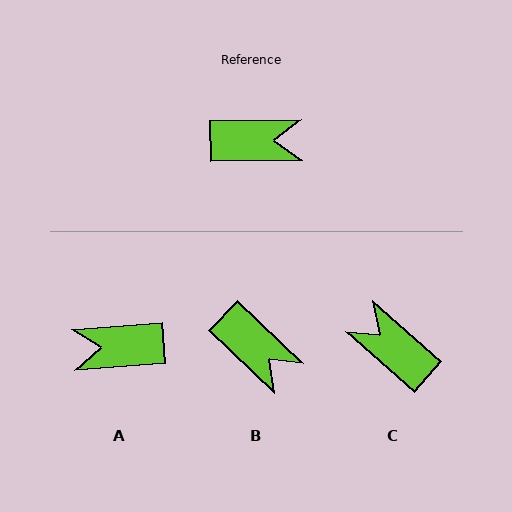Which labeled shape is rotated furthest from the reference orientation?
A, about 177 degrees away.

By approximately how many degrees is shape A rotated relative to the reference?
Approximately 177 degrees clockwise.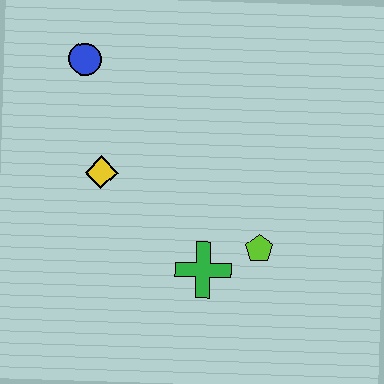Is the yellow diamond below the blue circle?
Yes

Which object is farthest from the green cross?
The blue circle is farthest from the green cross.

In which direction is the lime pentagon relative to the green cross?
The lime pentagon is to the right of the green cross.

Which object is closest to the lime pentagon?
The green cross is closest to the lime pentagon.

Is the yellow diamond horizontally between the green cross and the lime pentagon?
No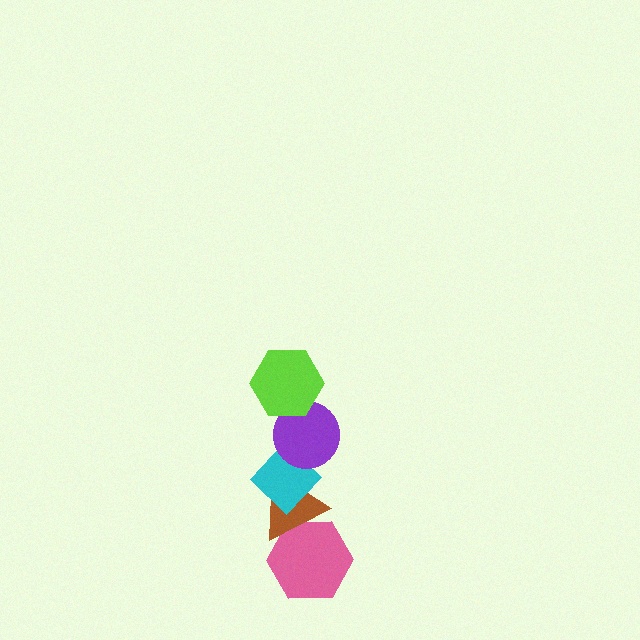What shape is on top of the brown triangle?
The cyan diamond is on top of the brown triangle.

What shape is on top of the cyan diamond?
The purple circle is on top of the cyan diamond.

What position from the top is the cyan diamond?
The cyan diamond is 3rd from the top.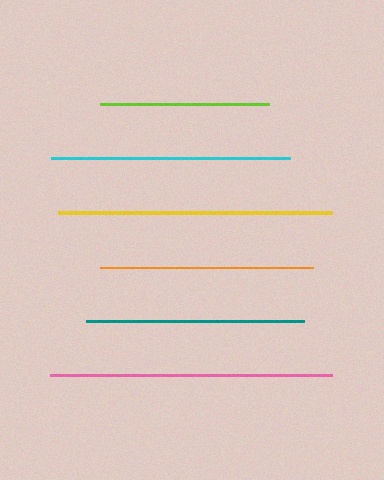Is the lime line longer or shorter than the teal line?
The teal line is longer than the lime line.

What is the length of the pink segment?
The pink segment is approximately 283 pixels long.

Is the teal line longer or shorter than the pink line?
The pink line is longer than the teal line.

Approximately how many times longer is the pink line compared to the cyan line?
The pink line is approximately 1.2 times the length of the cyan line.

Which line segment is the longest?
The pink line is the longest at approximately 283 pixels.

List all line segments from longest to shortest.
From longest to shortest: pink, yellow, cyan, teal, orange, lime.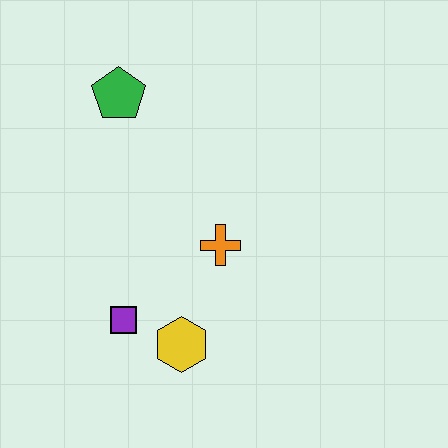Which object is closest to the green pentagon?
The orange cross is closest to the green pentagon.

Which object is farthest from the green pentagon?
The yellow hexagon is farthest from the green pentagon.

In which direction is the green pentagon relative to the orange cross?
The green pentagon is above the orange cross.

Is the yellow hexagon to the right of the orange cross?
No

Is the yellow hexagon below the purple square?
Yes